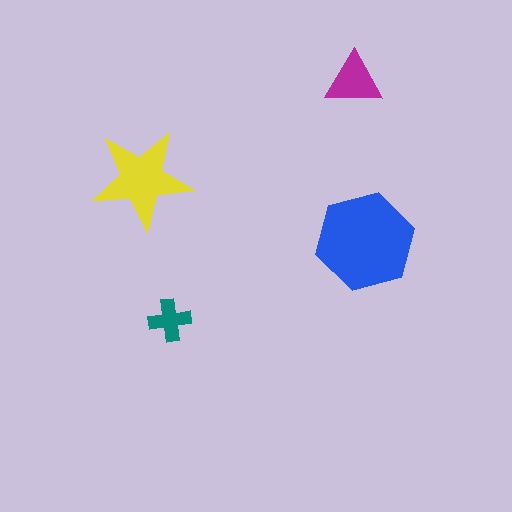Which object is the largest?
The blue hexagon.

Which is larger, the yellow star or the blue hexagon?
The blue hexagon.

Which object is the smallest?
The teal cross.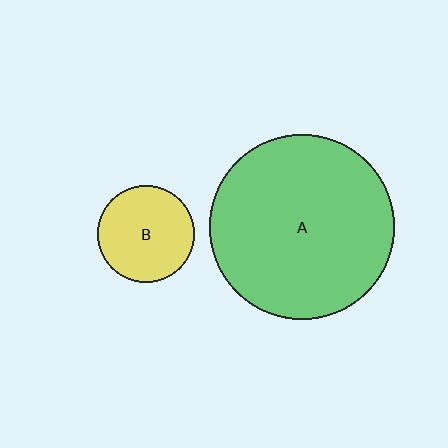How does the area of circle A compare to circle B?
Approximately 3.6 times.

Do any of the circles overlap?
No, none of the circles overlap.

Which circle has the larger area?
Circle A (green).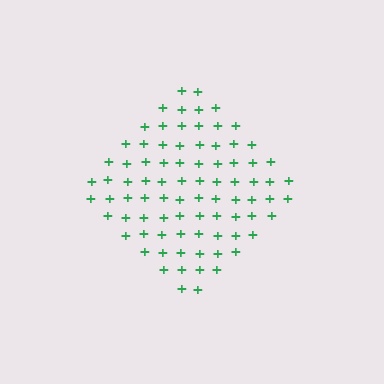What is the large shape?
The large shape is a diamond.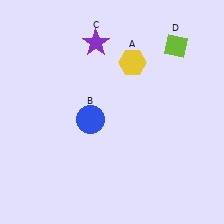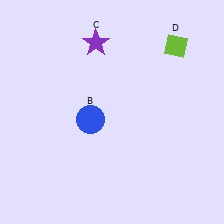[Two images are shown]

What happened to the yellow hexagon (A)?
The yellow hexagon (A) was removed in Image 2. It was in the top-right area of Image 1.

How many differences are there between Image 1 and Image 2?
There is 1 difference between the two images.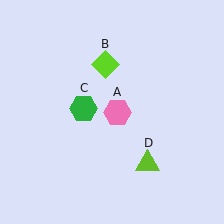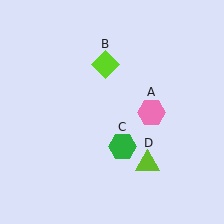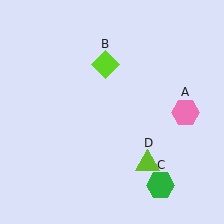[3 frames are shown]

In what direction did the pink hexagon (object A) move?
The pink hexagon (object A) moved right.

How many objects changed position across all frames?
2 objects changed position: pink hexagon (object A), green hexagon (object C).